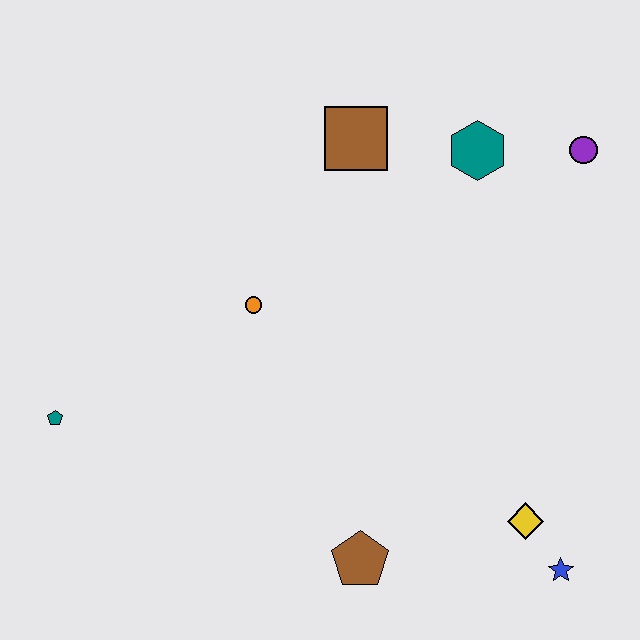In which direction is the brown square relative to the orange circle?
The brown square is above the orange circle.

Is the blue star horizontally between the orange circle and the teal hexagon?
No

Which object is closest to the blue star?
The yellow diamond is closest to the blue star.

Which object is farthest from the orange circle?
The blue star is farthest from the orange circle.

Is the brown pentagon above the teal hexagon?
No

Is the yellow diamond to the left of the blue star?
Yes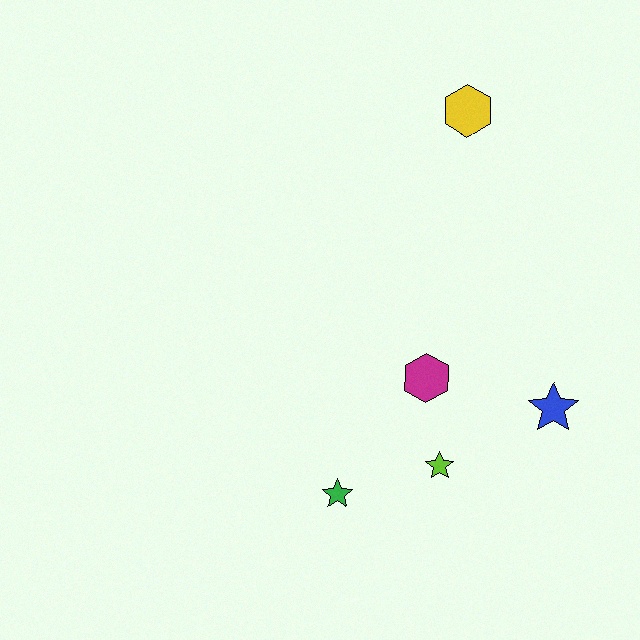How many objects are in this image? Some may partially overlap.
There are 5 objects.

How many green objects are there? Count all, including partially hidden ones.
There is 1 green object.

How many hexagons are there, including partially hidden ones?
There are 2 hexagons.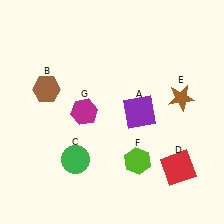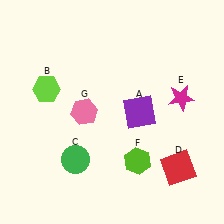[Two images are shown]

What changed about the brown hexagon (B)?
In Image 1, B is brown. In Image 2, it changed to lime.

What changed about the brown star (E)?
In Image 1, E is brown. In Image 2, it changed to magenta.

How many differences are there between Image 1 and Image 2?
There are 3 differences between the two images.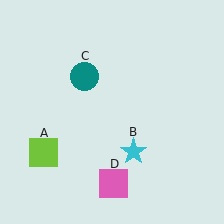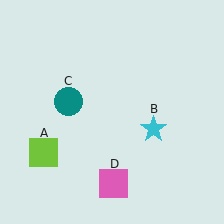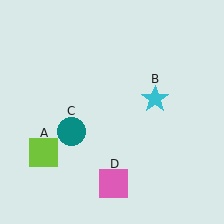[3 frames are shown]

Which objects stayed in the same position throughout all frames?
Lime square (object A) and pink square (object D) remained stationary.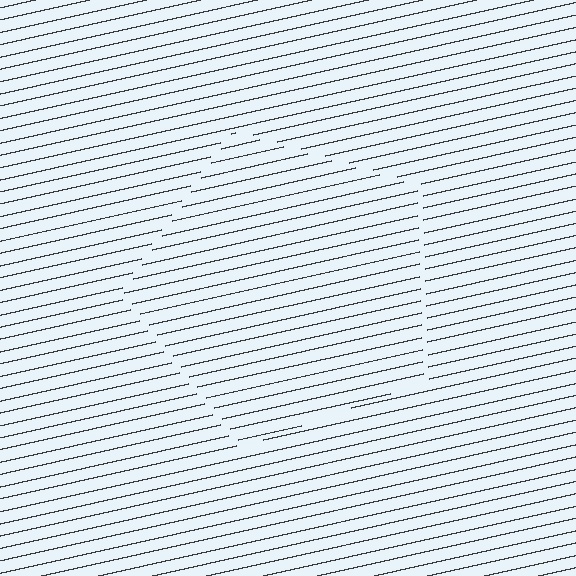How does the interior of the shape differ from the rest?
The interior of the shape contains the same grating, shifted by half a period — the contour is defined by the phase discontinuity where line-ends from the inner and outer gratings abut.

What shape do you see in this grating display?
An illusory pentagon. The interior of the shape contains the same grating, shifted by half a period — the contour is defined by the phase discontinuity where line-ends from the inner and outer gratings abut.